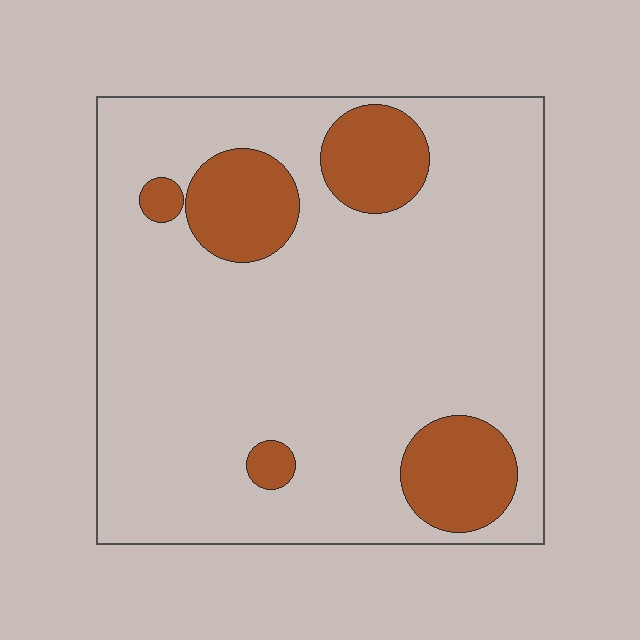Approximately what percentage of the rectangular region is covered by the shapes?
Approximately 15%.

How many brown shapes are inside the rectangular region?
5.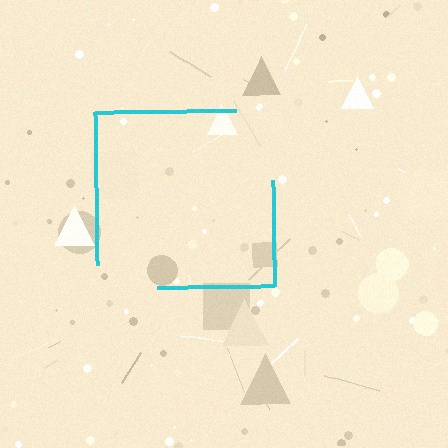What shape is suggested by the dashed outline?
The dashed outline suggests a square.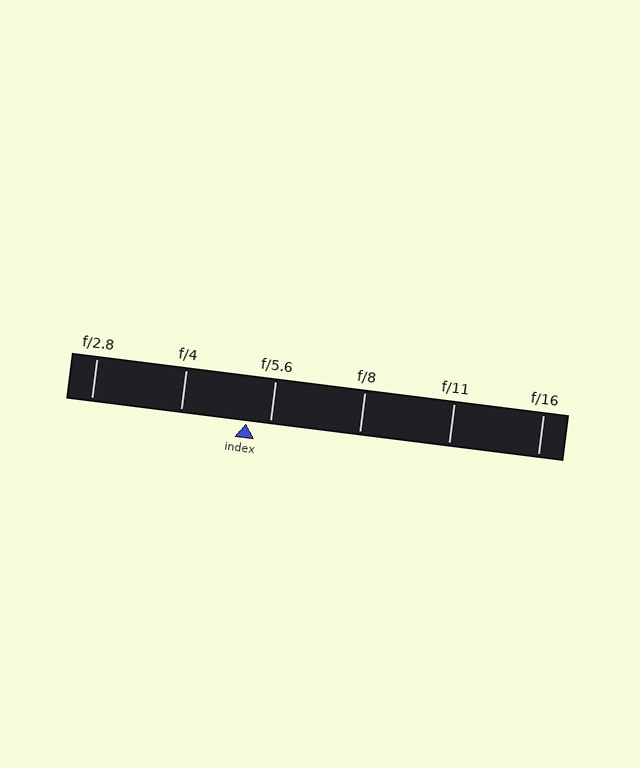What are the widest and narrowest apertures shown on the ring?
The widest aperture shown is f/2.8 and the narrowest is f/16.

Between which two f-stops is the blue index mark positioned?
The index mark is between f/4 and f/5.6.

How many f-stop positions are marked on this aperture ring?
There are 6 f-stop positions marked.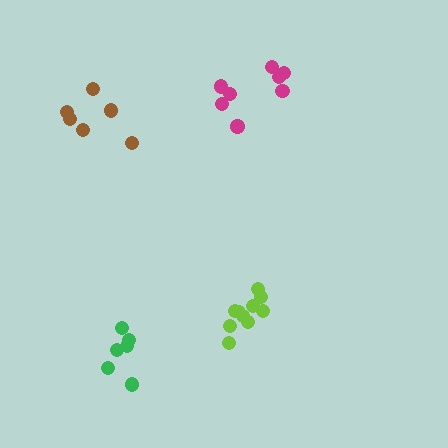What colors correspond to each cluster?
The clusters are colored: brown, lime, magenta, green.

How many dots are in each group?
Group 1: 6 dots, Group 2: 10 dots, Group 3: 8 dots, Group 4: 6 dots (30 total).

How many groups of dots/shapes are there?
There are 4 groups.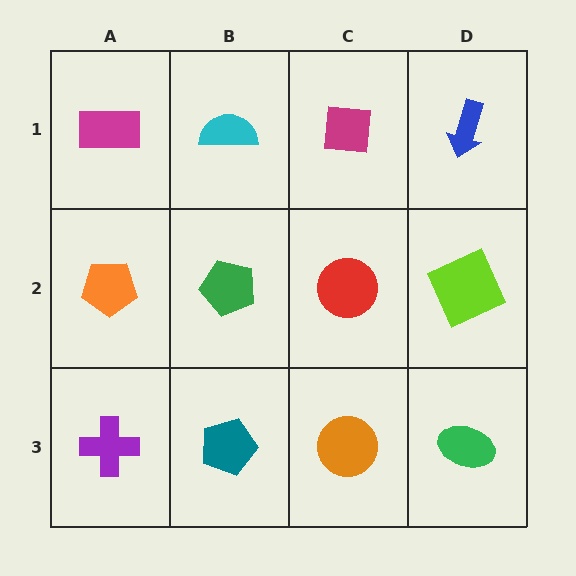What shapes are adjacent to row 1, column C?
A red circle (row 2, column C), a cyan semicircle (row 1, column B), a blue arrow (row 1, column D).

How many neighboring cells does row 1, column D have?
2.